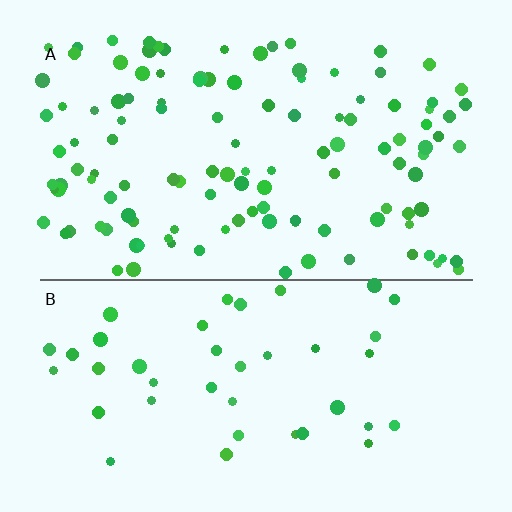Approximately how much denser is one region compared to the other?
Approximately 2.9× — region A over region B.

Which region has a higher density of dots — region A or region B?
A (the top).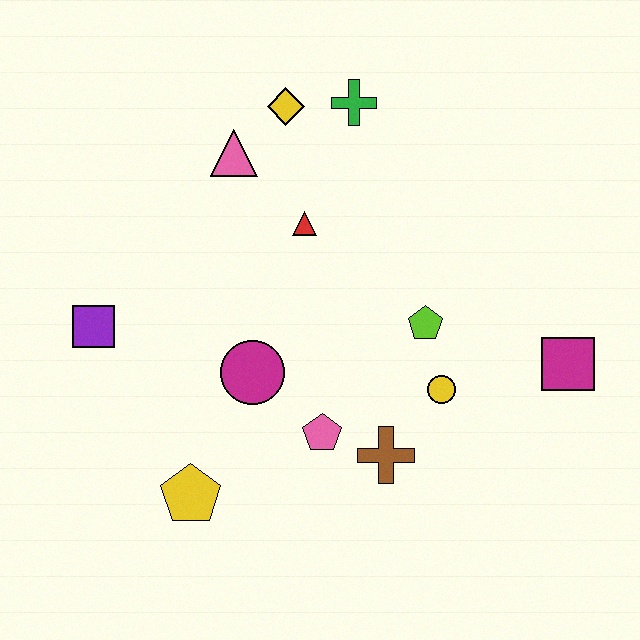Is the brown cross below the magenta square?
Yes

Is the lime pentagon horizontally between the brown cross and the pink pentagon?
No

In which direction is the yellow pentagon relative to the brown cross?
The yellow pentagon is to the left of the brown cross.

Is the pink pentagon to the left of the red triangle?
No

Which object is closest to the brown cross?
The pink pentagon is closest to the brown cross.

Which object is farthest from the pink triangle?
The magenta square is farthest from the pink triangle.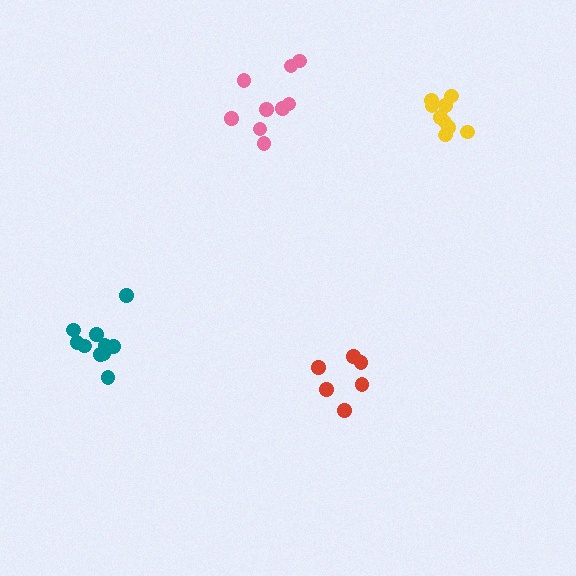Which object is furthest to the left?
The teal cluster is leftmost.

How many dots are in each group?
Group 1: 11 dots, Group 2: 9 dots, Group 3: 6 dots, Group 4: 9 dots (35 total).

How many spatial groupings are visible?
There are 4 spatial groupings.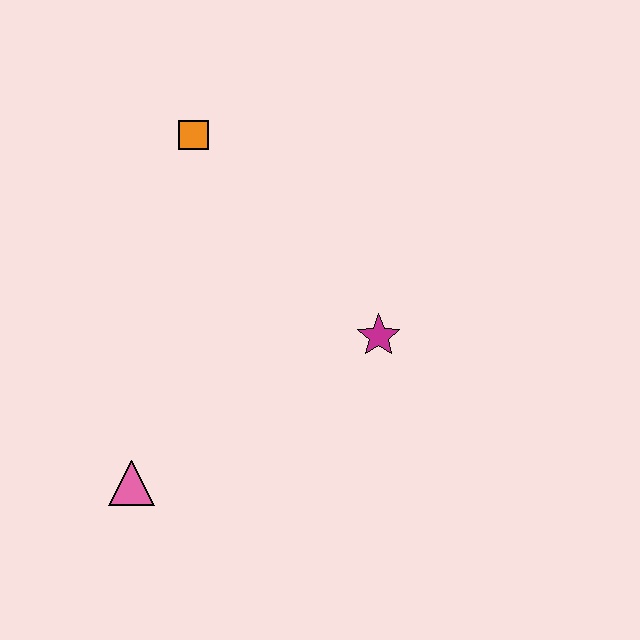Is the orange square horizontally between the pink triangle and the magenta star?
Yes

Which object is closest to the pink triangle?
The magenta star is closest to the pink triangle.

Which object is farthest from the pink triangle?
The orange square is farthest from the pink triangle.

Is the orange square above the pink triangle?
Yes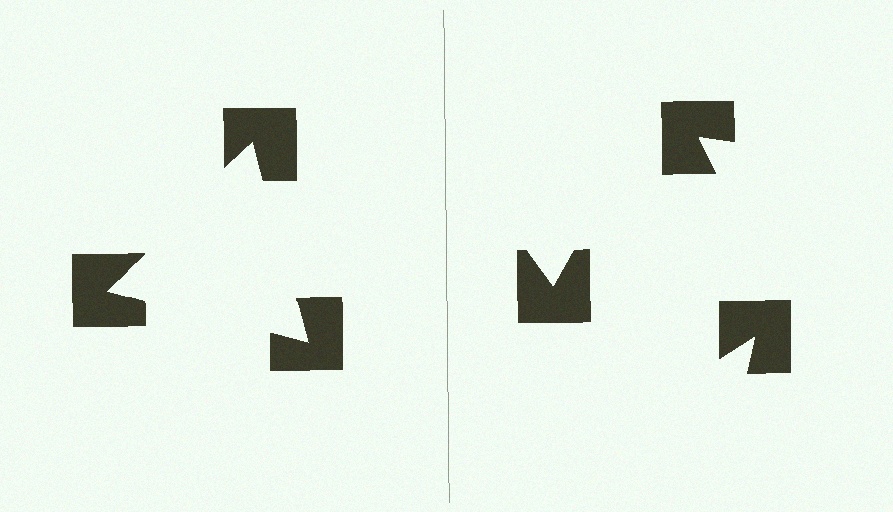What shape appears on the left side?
An illusory triangle.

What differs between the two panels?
The notched squares are positioned identically on both sides; only the wedge orientations differ. On the left they align to a triangle; on the right they are misaligned.